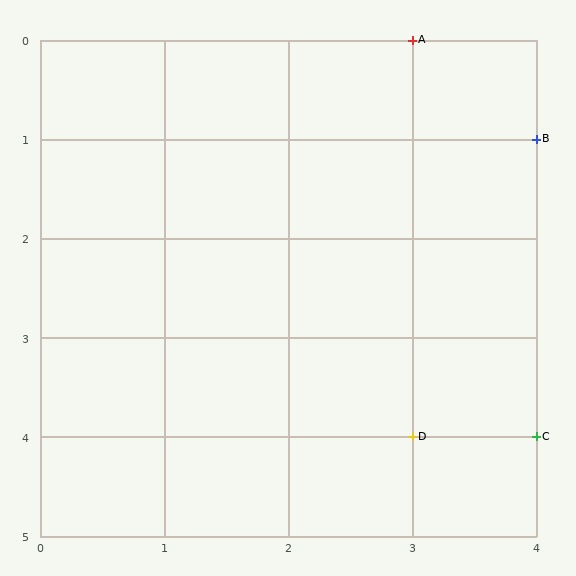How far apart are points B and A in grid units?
Points B and A are 1 column and 1 row apart (about 1.4 grid units diagonally).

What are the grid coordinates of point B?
Point B is at grid coordinates (4, 1).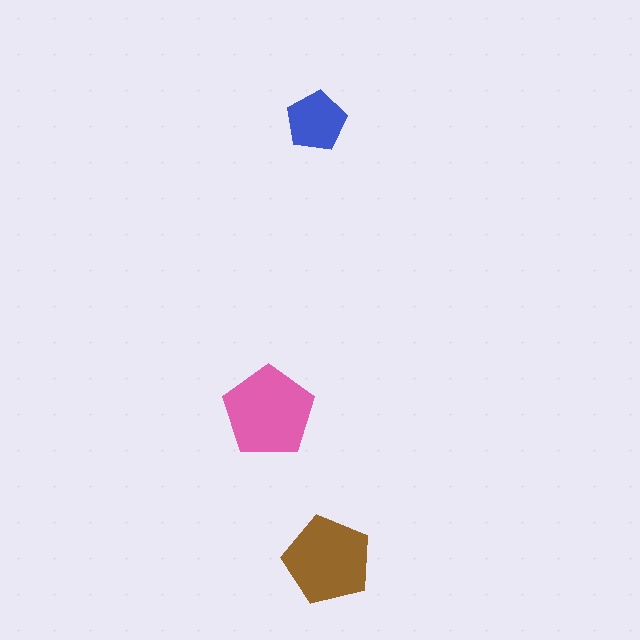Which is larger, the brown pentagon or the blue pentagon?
The brown one.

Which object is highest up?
The blue pentagon is topmost.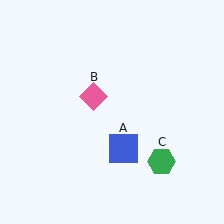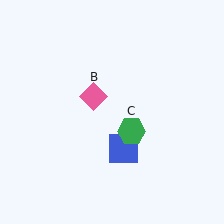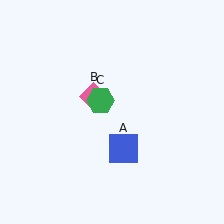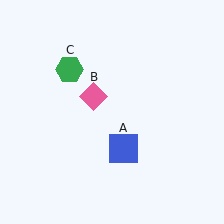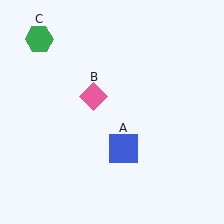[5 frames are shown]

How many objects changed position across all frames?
1 object changed position: green hexagon (object C).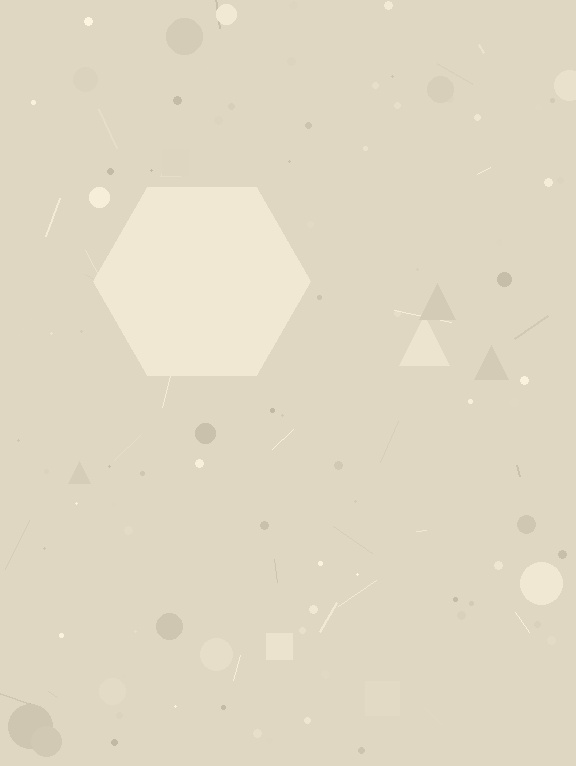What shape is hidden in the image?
A hexagon is hidden in the image.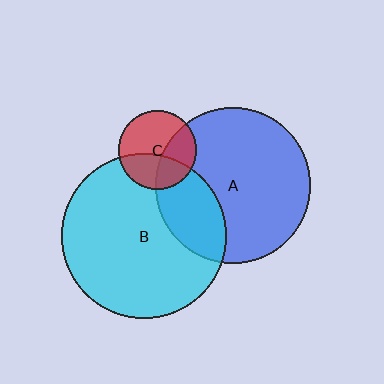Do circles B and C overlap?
Yes.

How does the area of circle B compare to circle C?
Approximately 4.4 times.